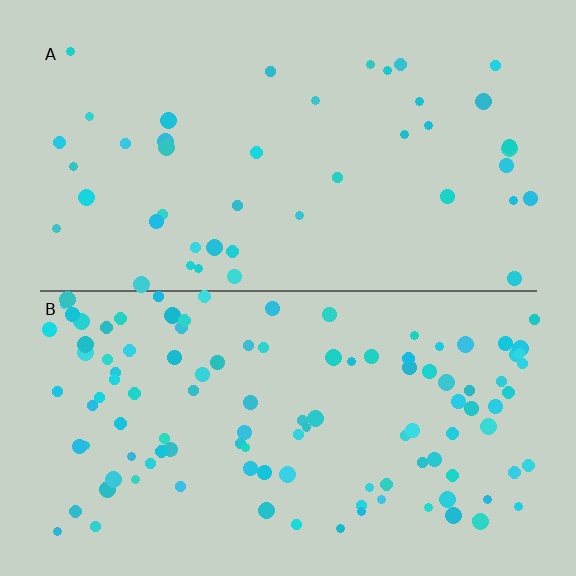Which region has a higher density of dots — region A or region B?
B (the bottom).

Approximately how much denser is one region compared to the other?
Approximately 2.6× — region B over region A.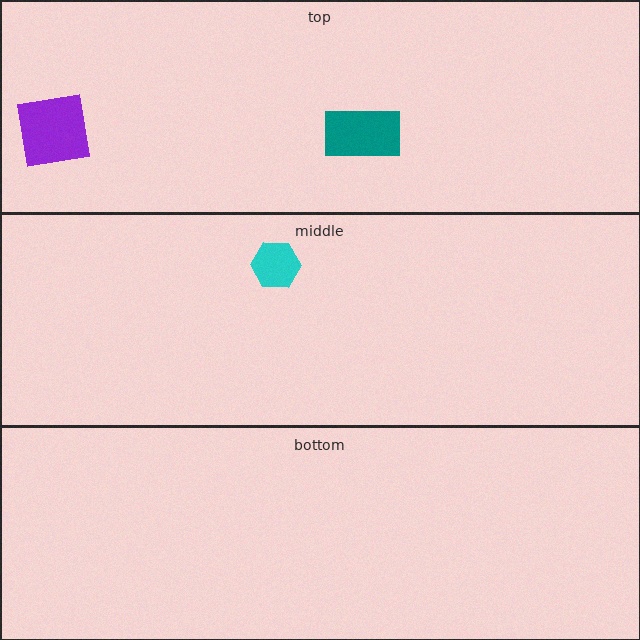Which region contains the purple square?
The top region.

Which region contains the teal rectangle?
The top region.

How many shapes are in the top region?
2.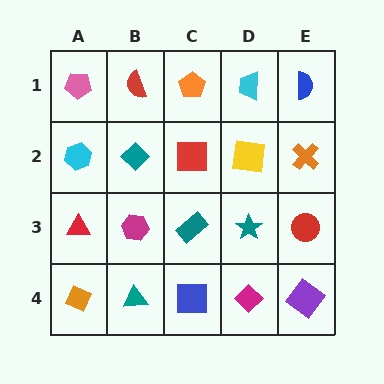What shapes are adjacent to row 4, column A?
A red triangle (row 3, column A), a teal triangle (row 4, column B).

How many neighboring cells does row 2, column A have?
3.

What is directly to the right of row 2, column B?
A red square.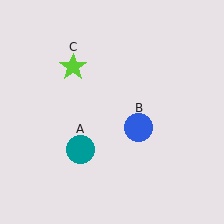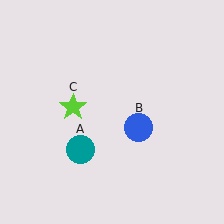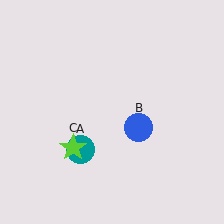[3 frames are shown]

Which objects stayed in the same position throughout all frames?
Teal circle (object A) and blue circle (object B) remained stationary.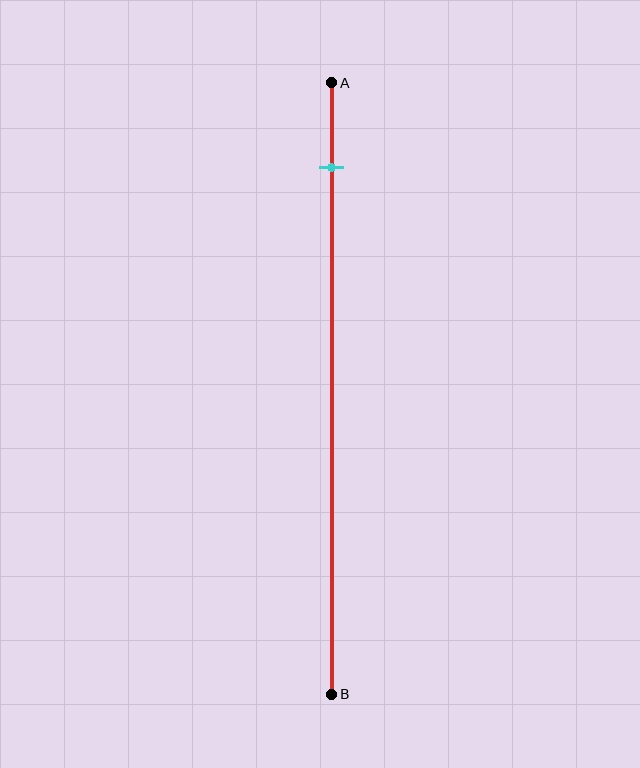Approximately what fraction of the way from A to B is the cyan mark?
The cyan mark is approximately 15% of the way from A to B.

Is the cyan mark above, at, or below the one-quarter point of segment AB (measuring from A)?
The cyan mark is above the one-quarter point of segment AB.